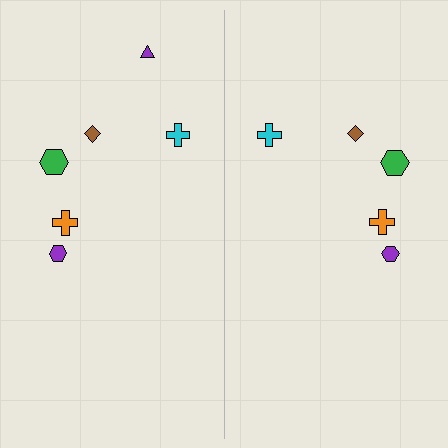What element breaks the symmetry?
A purple triangle is missing from the right side.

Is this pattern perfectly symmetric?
No, the pattern is not perfectly symmetric. A purple triangle is missing from the right side.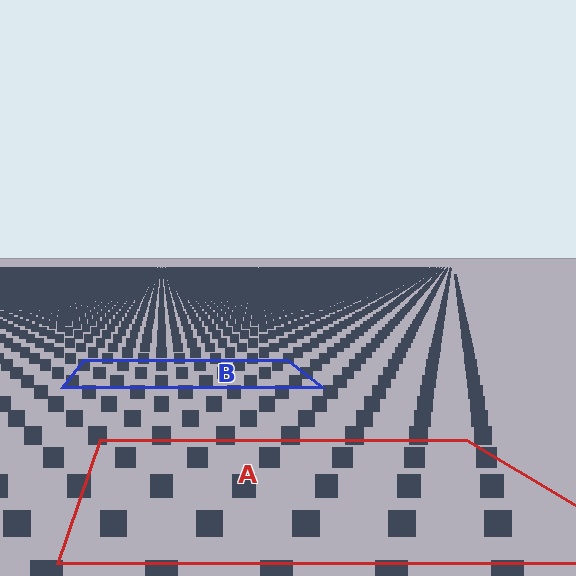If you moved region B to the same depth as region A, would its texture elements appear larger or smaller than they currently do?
They would appear larger. At a closer depth, the same texture elements are projected at a bigger on-screen size.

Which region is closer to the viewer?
Region A is closer. The texture elements there are larger and more spread out.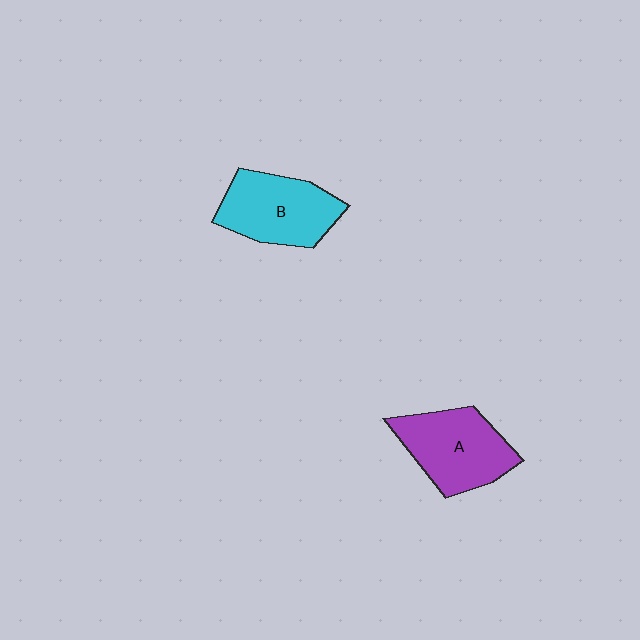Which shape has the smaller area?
Shape B (cyan).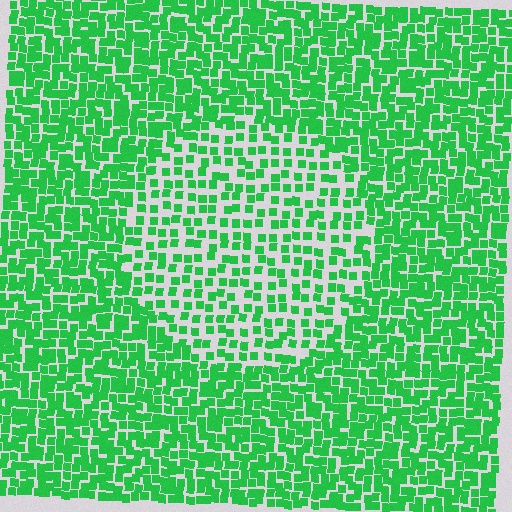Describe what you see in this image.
The image contains small green elements arranged at two different densities. A circle-shaped region is visible where the elements are less densely packed than the surrounding area.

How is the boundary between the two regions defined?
The boundary is defined by a change in element density (approximately 1.9x ratio). All elements are the same color, size, and shape.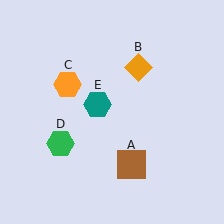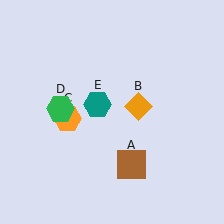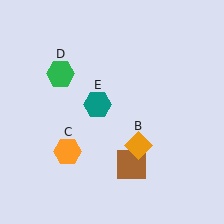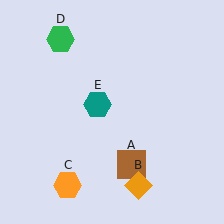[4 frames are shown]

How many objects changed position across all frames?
3 objects changed position: orange diamond (object B), orange hexagon (object C), green hexagon (object D).